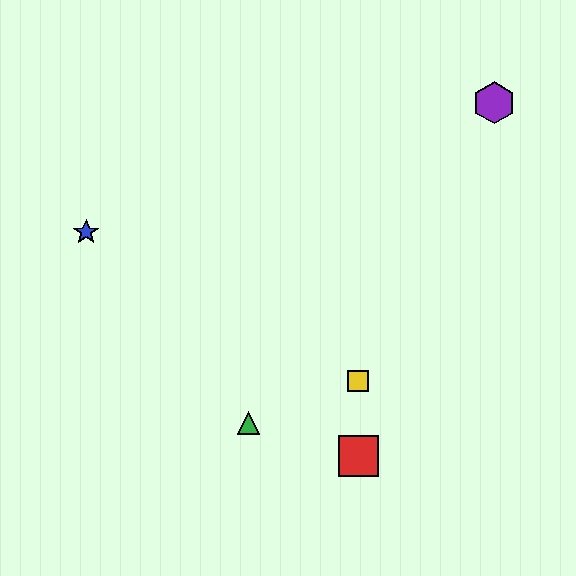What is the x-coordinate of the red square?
The red square is at x≈358.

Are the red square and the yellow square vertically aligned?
Yes, both are at x≈358.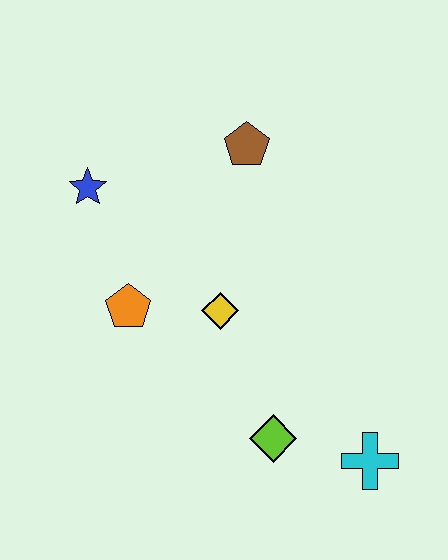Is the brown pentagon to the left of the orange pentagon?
No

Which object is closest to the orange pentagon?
The yellow diamond is closest to the orange pentagon.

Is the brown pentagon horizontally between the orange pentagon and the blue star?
No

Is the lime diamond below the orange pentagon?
Yes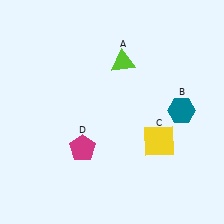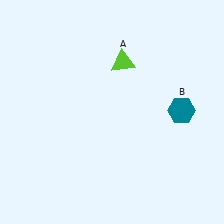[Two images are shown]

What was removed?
The yellow square (C), the magenta pentagon (D) were removed in Image 2.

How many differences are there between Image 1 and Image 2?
There are 2 differences between the two images.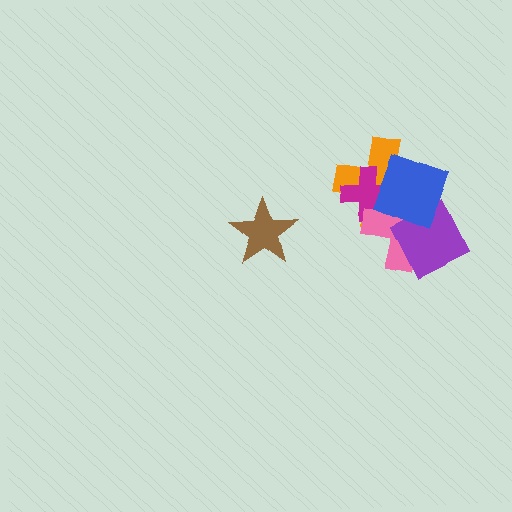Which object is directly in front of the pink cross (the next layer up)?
The purple diamond is directly in front of the pink cross.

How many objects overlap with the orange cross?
4 objects overlap with the orange cross.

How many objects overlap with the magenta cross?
3 objects overlap with the magenta cross.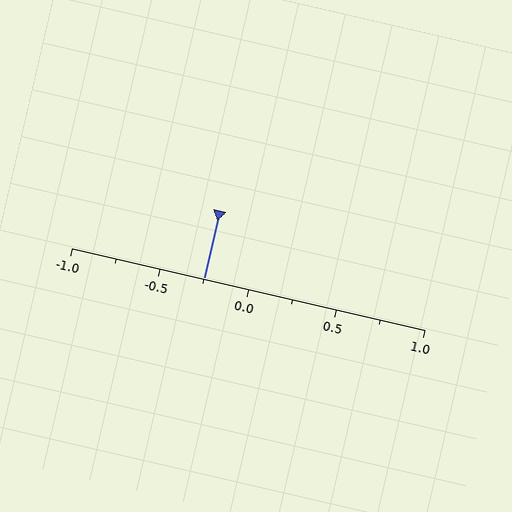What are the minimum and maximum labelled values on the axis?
The axis runs from -1.0 to 1.0.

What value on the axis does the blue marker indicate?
The marker indicates approximately -0.25.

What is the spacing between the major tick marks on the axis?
The major ticks are spaced 0.5 apart.